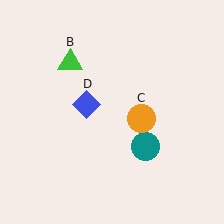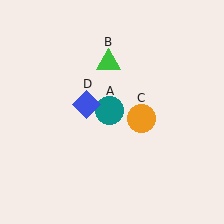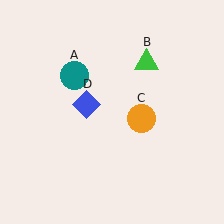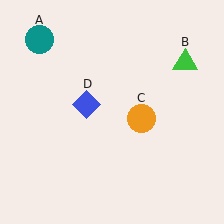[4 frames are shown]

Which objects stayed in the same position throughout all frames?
Orange circle (object C) and blue diamond (object D) remained stationary.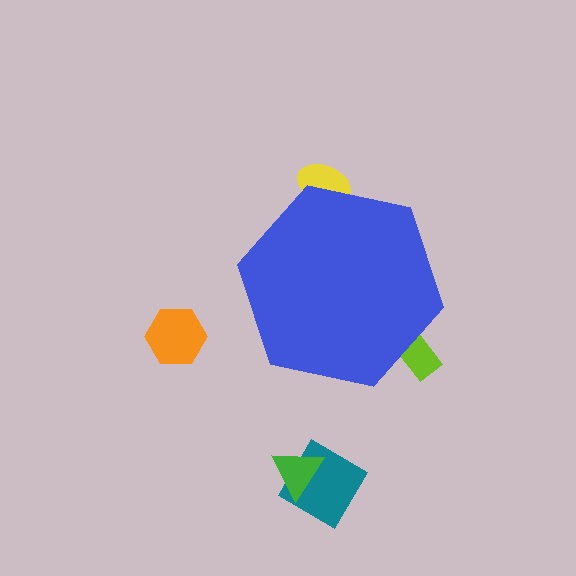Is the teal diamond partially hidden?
No, the teal diamond is fully visible.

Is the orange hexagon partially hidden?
No, the orange hexagon is fully visible.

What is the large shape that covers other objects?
A blue hexagon.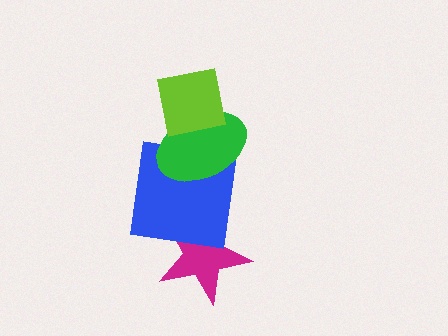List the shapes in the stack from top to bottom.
From top to bottom: the lime square, the green ellipse, the blue square, the magenta star.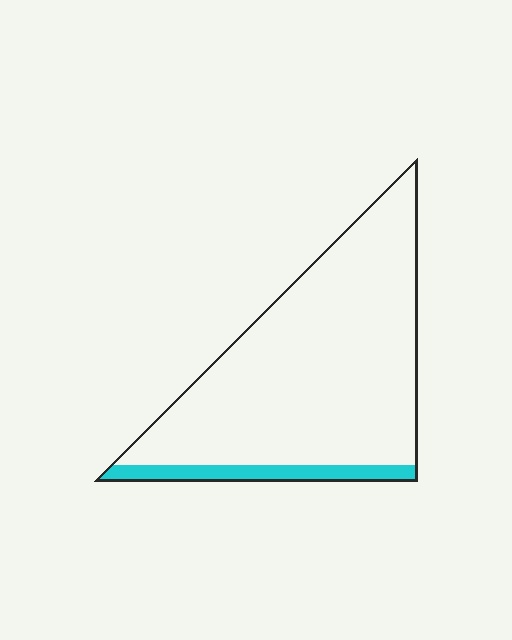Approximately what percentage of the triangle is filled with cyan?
Approximately 10%.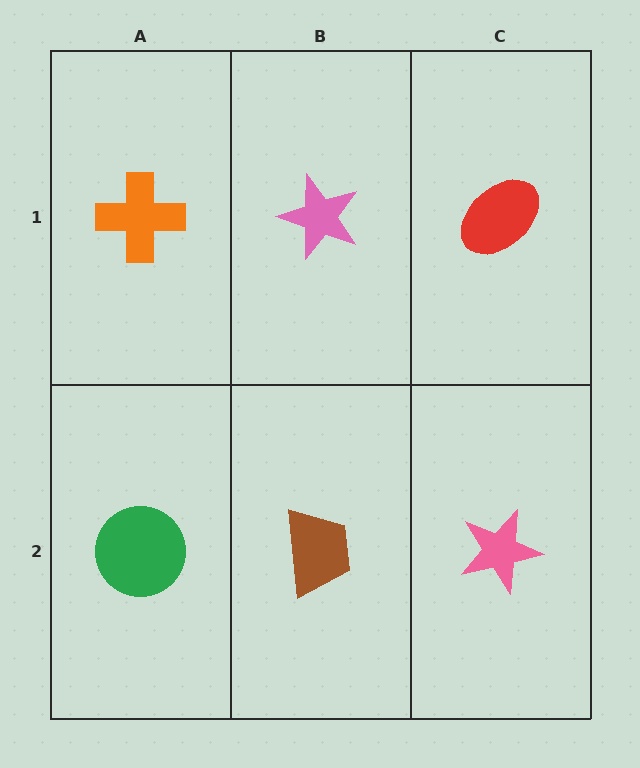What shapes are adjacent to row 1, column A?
A green circle (row 2, column A), a pink star (row 1, column B).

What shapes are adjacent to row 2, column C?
A red ellipse (row 1, column C), a brown trapezoid (row 2, column B).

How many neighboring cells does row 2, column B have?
3.